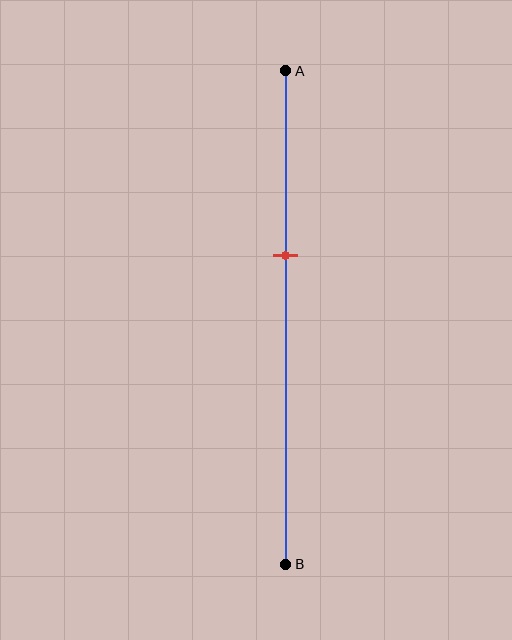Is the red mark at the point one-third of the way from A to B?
No, the mark is at about 35% from A, not at the 33% one-third point.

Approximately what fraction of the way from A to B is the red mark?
The red mark is approximately 35% of the way from A to B.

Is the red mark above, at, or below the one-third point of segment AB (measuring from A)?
The red mark is below the one-third point of segment AB.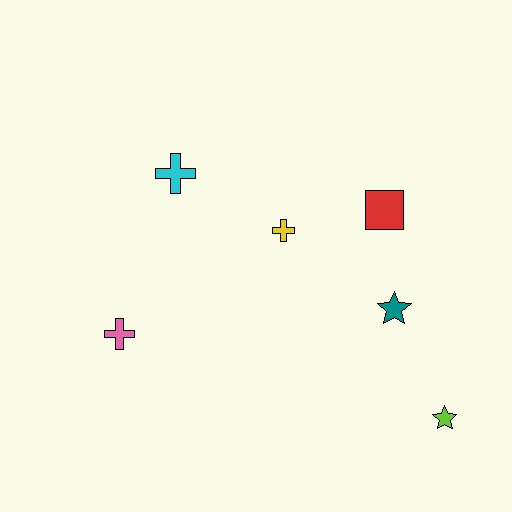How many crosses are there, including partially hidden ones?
There are 3 crosses.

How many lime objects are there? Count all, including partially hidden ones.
There is 1 lime object.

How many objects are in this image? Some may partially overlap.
There are 6 objects.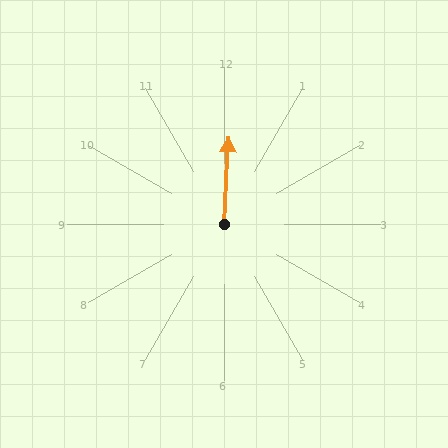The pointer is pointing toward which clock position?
Roughly 12 o'clock.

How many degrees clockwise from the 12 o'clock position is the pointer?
Approximately 3 degrees.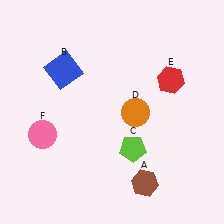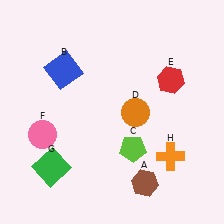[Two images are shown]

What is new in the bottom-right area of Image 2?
An orange cross (H) was added in the bottom-right area of Image 2.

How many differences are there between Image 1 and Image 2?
There are 2 differences between the two images.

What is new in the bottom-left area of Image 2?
A green square (G) was added in the bottom-left area of Image 2.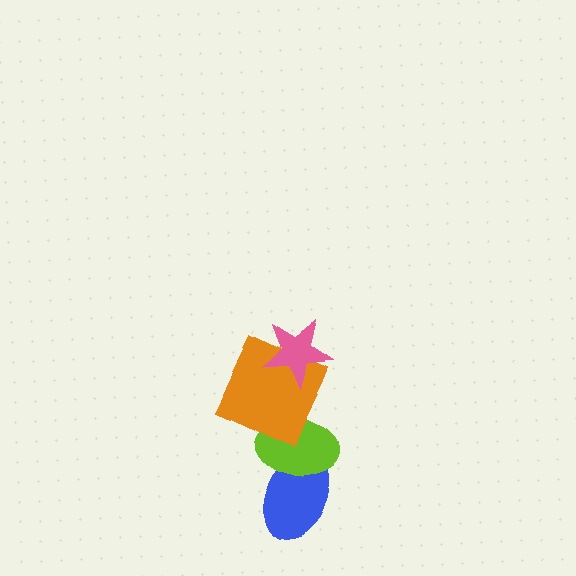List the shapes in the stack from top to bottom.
From top to bottom: the pink star, the orange square, the lime ellipse, the blue ellipse.